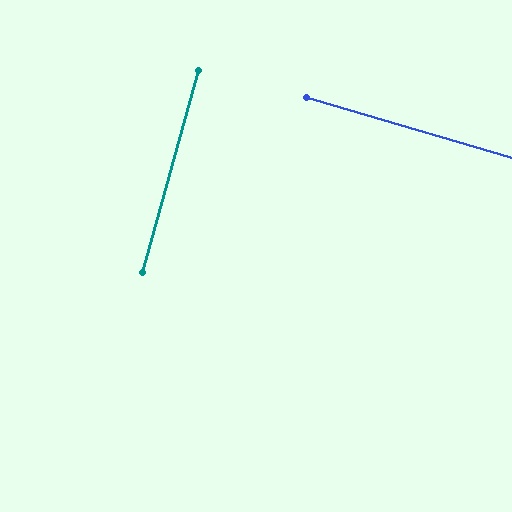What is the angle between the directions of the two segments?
Approximately 89 degrees.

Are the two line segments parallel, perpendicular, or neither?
Perpendicular — they meet at approximately 89°.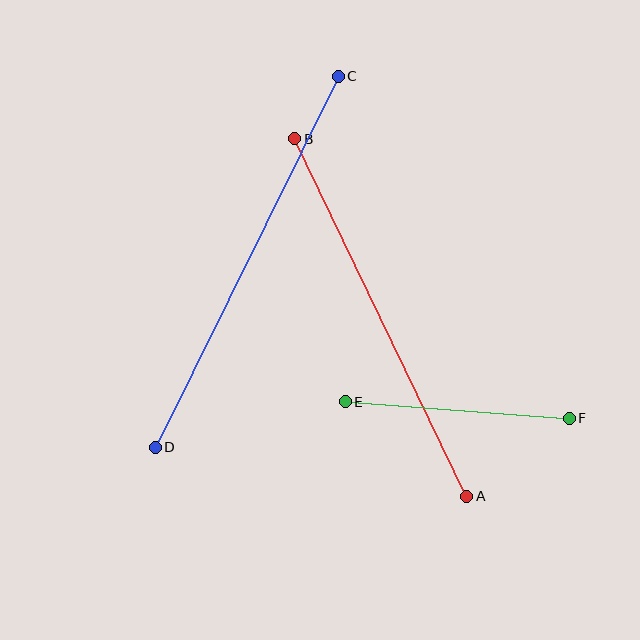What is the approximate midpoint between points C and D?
The midpoint is at approximately (247, 262) pixels.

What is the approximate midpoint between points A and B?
The midpoint is at approximately (381, 318) pixels.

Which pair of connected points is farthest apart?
Points C and D are farthest apart.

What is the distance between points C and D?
The distance is approximately 414 pixels.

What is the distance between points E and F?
The distance is approximately 225 pixels.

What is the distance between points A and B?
The distance is approximately 397 pixels.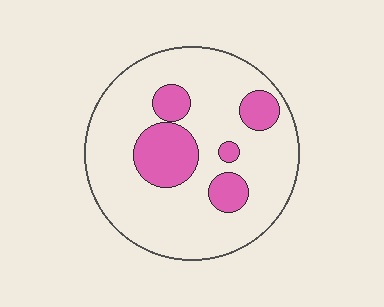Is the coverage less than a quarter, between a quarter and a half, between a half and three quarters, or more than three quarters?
Less than a quarter.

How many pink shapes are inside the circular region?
5.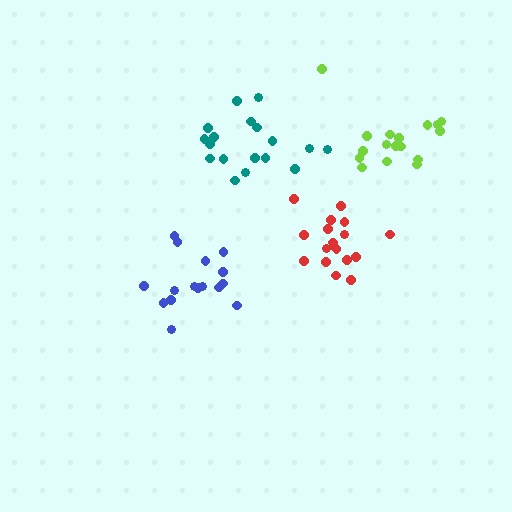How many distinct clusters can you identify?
There are 4 distinct clusters.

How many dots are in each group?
Group 1: 18 dots, Group 2: 17 dots, Group 3: 16 dots, Group 4: 18 dots (69 total).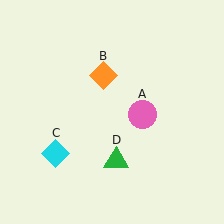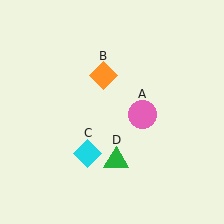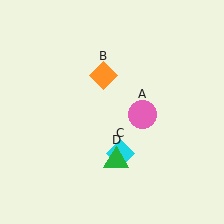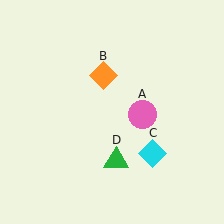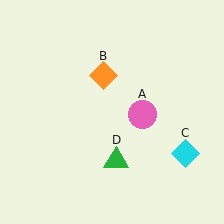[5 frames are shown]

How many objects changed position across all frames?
1 object changed position: cyan diamond (object C).